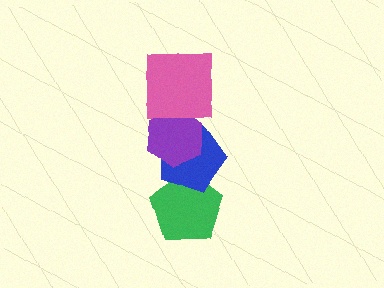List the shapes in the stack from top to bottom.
From top to bottom: the pink square, the purple hexagon, the blue pentagon, the green pentagon.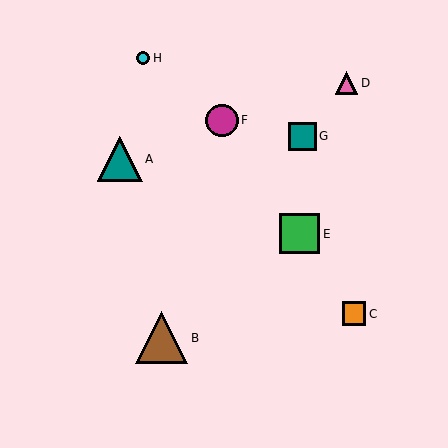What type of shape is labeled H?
Shape H is a cyan circle.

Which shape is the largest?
The brown triangle (labeled B) is the largest.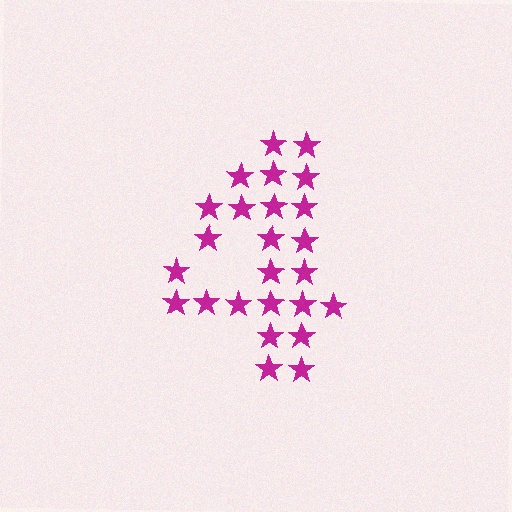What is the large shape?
The large shape is the digit 4.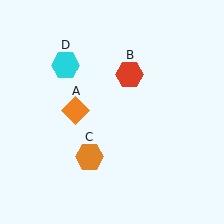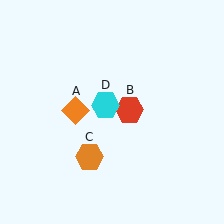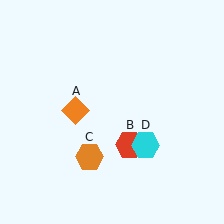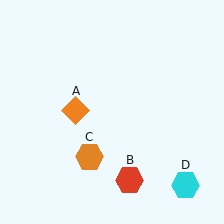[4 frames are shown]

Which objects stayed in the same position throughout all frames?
Orange diamond (object A) and orange hexagon (object C) remained stationary.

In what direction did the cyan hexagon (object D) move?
The cyan hexagon (object D) moved down and to the right.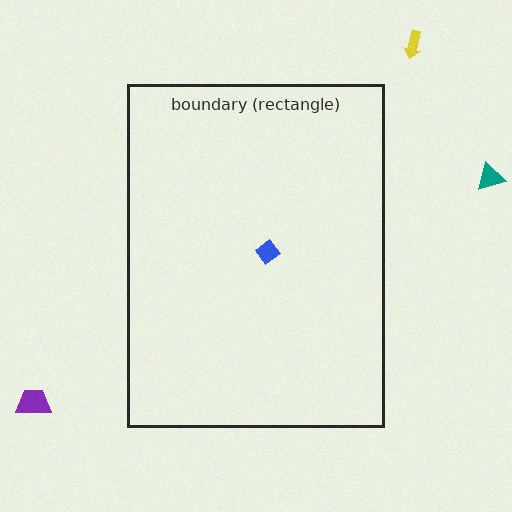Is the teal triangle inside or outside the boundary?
Outside.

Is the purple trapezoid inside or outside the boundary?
Outside.